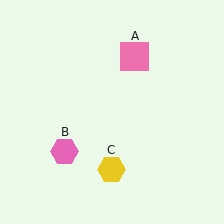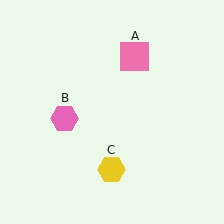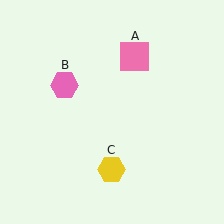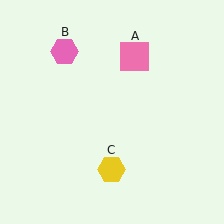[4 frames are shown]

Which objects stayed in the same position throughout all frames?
Pink square (object A) and yellow hexagon (object C) remained stationary.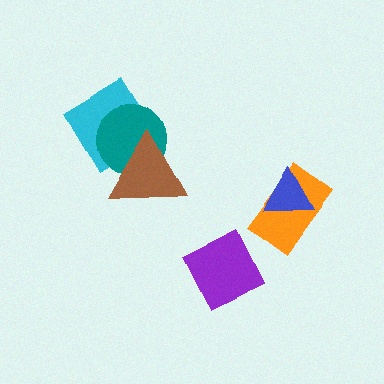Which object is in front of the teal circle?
The brown triangle is in front of the teal circle.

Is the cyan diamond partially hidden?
Yes, it is partially covered by another shape.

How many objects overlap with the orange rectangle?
1 object overlaps with the orange rectangle.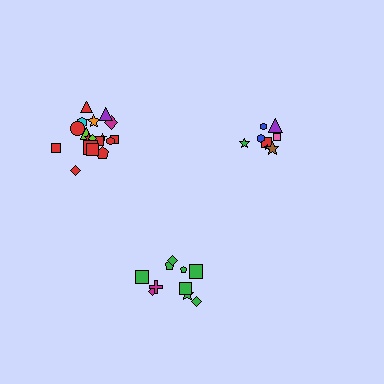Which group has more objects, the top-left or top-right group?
The top-left group.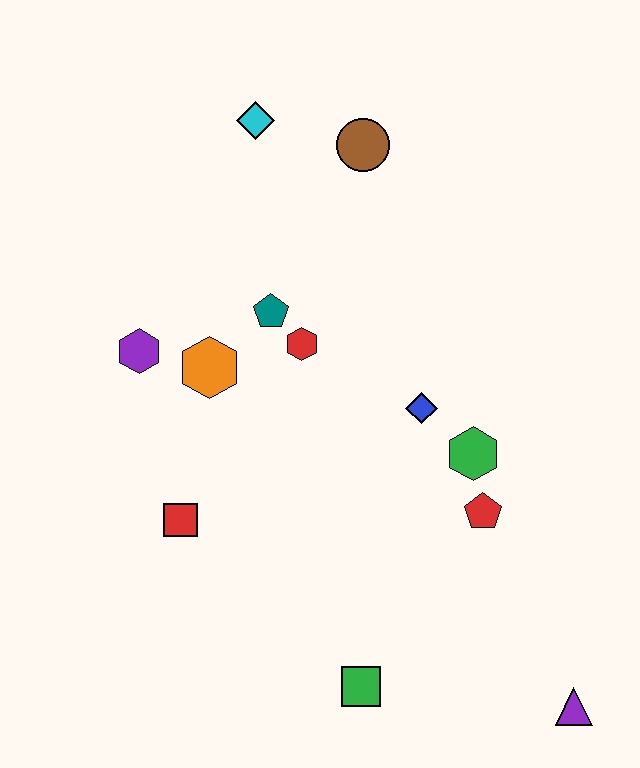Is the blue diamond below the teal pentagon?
Yes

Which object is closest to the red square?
The orange hexagon is closest to the red square.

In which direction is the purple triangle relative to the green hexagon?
The purple triangle is below the green hexagon.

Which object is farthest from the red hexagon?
The purple triangle is farthest from the red hexagon.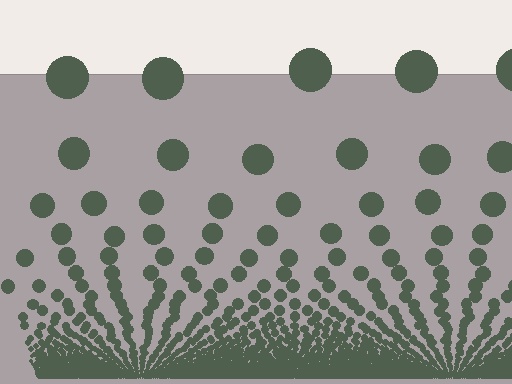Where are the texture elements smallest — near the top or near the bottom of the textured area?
Near the bottom.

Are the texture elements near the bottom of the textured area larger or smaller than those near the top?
Smaller. The gradient is inverted — elements near the bottom are smaller and denser.